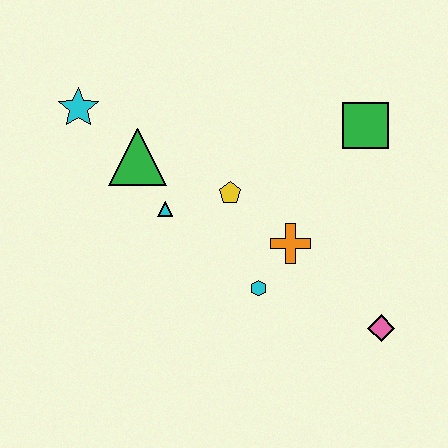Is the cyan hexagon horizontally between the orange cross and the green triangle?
Yes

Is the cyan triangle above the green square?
No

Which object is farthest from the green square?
The cyan star is farthest from the green square.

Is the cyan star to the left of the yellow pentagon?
Yes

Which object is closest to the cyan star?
The green triangle is closest to the cyan star.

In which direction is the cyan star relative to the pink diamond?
The cyan star is to the left of the pink diamond.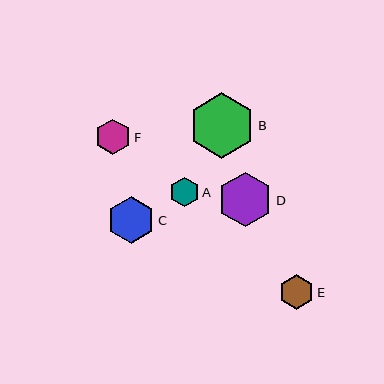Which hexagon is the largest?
Hexagon B is the largest with a size of approximately 65 pixels.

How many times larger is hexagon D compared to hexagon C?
Hexagon D is approximately 1.2 times the size of hexagon C.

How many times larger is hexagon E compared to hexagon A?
Hexagon E is approximately 1.2 times the size of hexagon A.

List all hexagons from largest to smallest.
From largest to smallest: B, D, C, F, E, A.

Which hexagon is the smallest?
Hexagon A is the smallest with a size of approximately 30 pixels.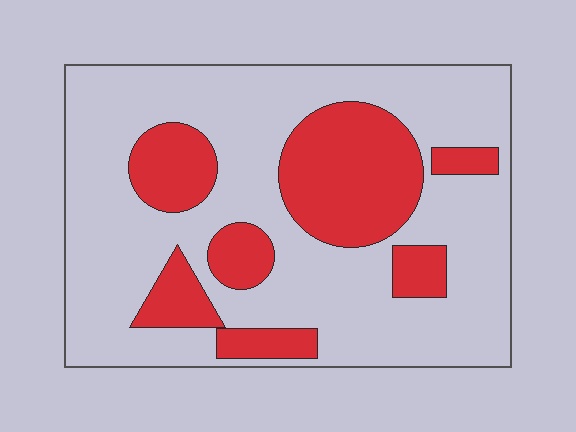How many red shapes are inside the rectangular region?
7.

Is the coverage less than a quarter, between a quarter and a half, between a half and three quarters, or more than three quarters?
Between a quarter and a half.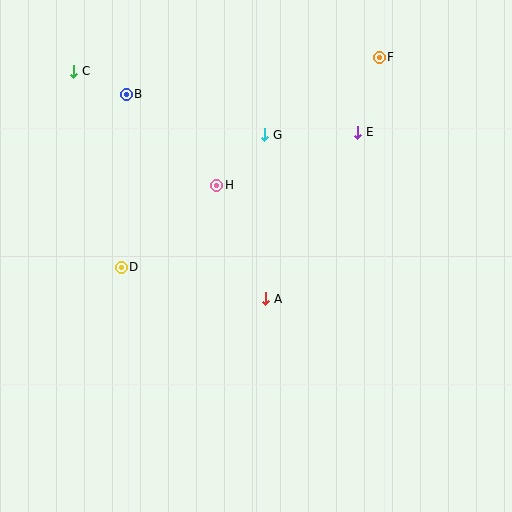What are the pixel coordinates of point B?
Point B is at (126, 94).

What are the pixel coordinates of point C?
Point C is at (74, 71).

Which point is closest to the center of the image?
Point A at (266, 299) is closest to the center.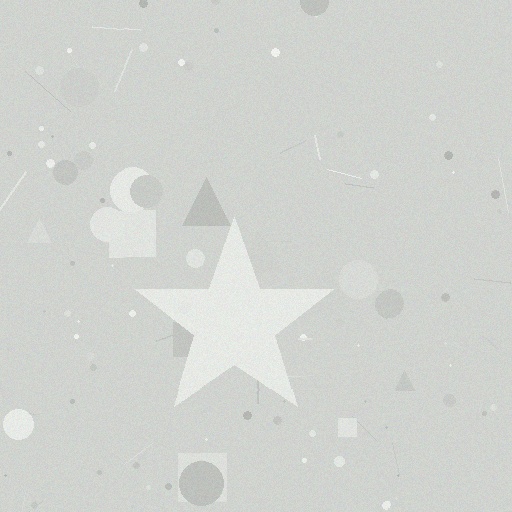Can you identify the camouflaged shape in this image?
The camouflaged shape is a star.